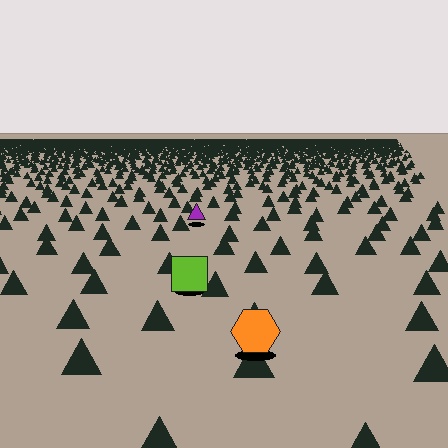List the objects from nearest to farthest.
From nearest to farthest: the orange hexagon, the lime square, the purple triangle.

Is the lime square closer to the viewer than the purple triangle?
Yes. The lime square is closer — you can tell from the texture gradient: the ground texture is coarser near it.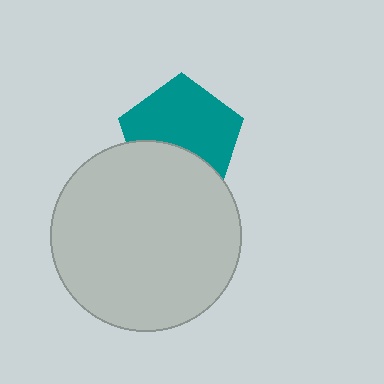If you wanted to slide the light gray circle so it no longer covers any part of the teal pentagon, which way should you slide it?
Slide it down — that is the most direct way to separate the two shapes.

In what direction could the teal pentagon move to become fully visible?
The teal pentagon could move up. That would shift it out from behind the light gray circle entirely.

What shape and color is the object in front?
The object in front is a light gray circle.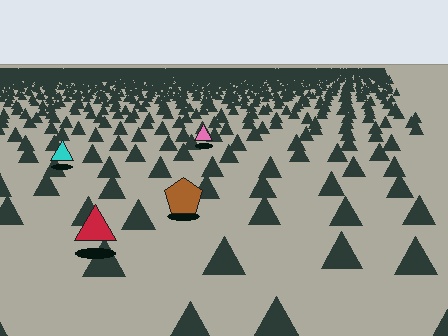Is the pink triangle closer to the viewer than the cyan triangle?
No. The cyan triangle is closer — you can tell from the texture gradient: the ground texture is coarser near it.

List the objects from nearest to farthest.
From nearest to farthest: the red triangle, the brown pentagon, the cyan triangle, the pink triangle.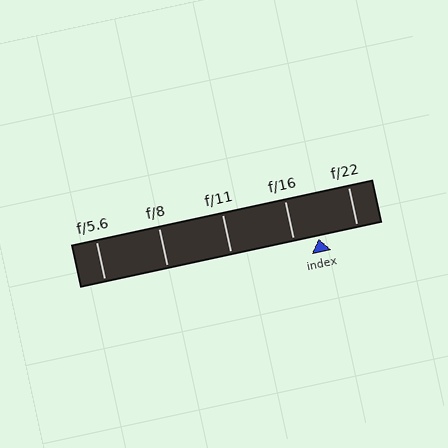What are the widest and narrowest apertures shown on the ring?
The widest aperture shown is f/5.6 and the narrowest is f/22.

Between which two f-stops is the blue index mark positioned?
The index mark is between f/16 and f/22.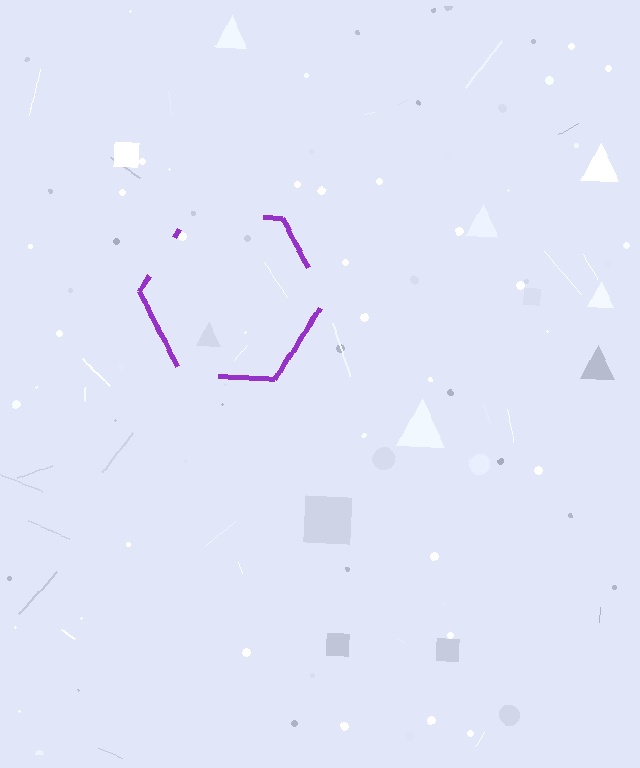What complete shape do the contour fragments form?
The contour fragments form a hexagon.